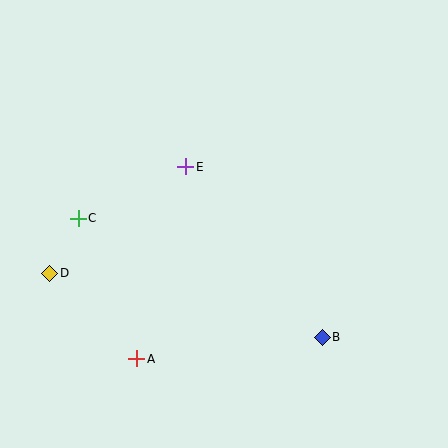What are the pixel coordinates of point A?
Point A is at (137, 359).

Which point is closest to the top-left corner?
Point C is closest to the top-left corner.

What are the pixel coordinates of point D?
Point D is at (50, 274).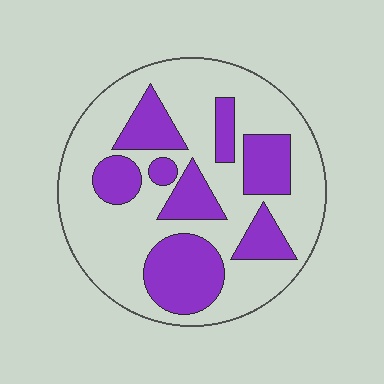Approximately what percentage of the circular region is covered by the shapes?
Approximately 35%.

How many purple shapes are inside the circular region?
8.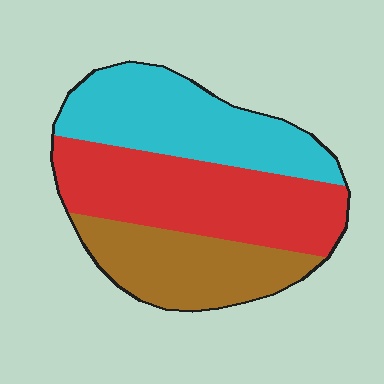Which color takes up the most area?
Red, at roughly 40%.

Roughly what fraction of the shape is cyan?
Cyan takes up about one third (1/3) of the shape.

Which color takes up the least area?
Brown, at roughly 25%.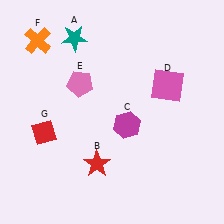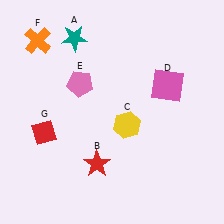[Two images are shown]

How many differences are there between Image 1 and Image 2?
There is 1 difference between the two images.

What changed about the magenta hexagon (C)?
In Image 1, C is magenta. In Image 2, it changed to yellow.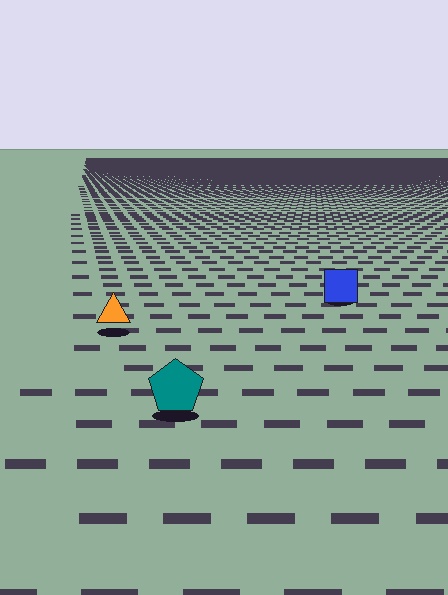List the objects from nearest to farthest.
From nearest to farthest: the teal pentagon, the orange triangle, the blue square.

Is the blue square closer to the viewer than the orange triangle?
No. The orange triangle is closer — you can tell from the texture gradient: the ground texture is coarser near it.